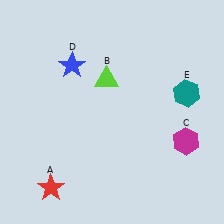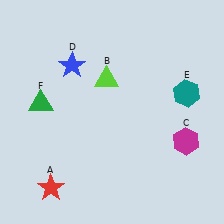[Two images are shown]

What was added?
A green triangle (F) was added in Image 2.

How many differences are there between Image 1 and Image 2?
There is 1 difference between the two images.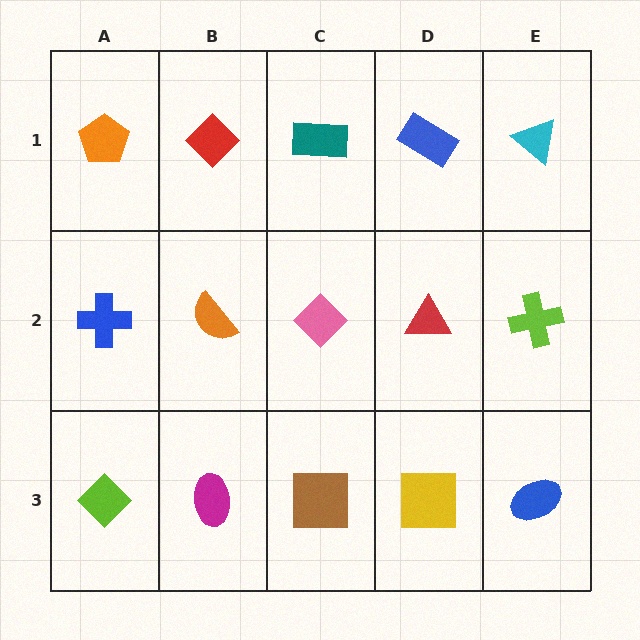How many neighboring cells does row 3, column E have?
2.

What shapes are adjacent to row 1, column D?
A red triangle (row 2, column D), a teal rectangle (row 1, column C), a cyan triangle (row 1, column E).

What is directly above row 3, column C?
A pink diamond.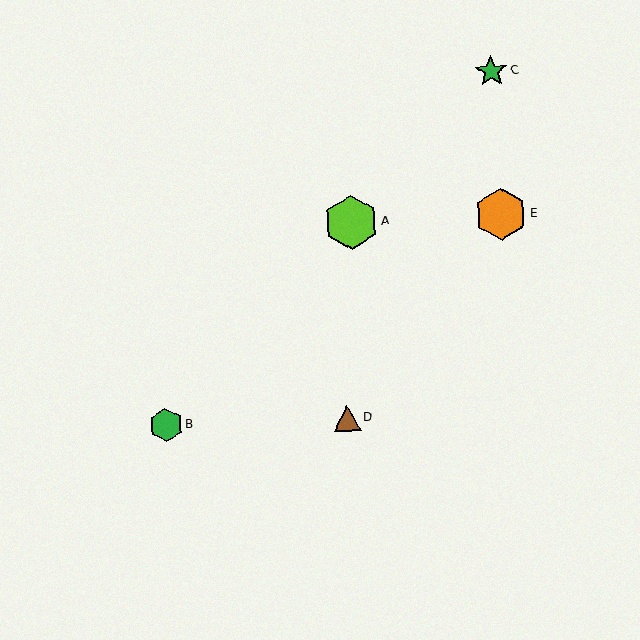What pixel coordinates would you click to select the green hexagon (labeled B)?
Click at (166, 425) to select the green hexagon B.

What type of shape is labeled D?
Shape D is a brown triangle.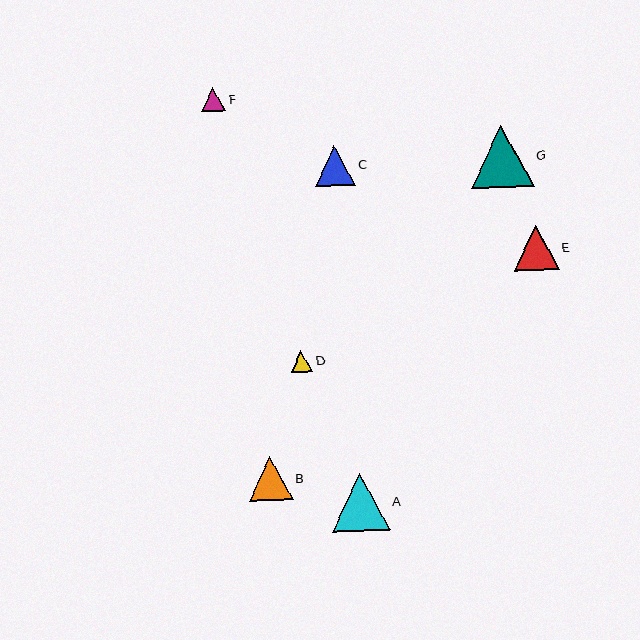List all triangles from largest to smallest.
From largest to smallest: G, A, E, B, C, F, D.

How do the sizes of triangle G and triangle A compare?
Triangle G and triangle A are approximately the same size.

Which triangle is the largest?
Triangle G is the largest with a size of approximately 62 pixels.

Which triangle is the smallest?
Triangle D is the smallest with a size of approximately 22 pixels.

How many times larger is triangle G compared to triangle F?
Triangle G is approximately 2.5 times the size of triangle F.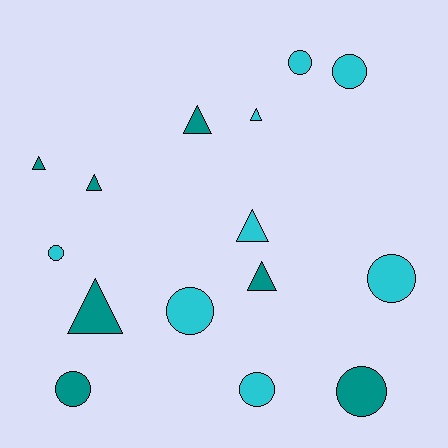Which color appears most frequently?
Cyan, with 8 objects.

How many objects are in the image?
There are 15 objects.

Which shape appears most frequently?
Circle, with 8 objects.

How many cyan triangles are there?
There are 2 cyan triangles.